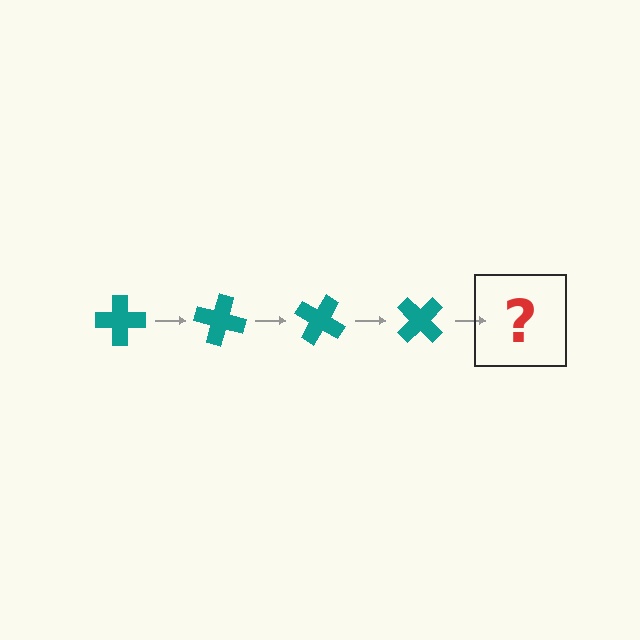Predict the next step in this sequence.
The next step is a teal cross rotated 60 degrees.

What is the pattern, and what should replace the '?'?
The pattern is that the cross rotates 15 degrees each step. The '?' should be a teal cross rotated 60 degrees.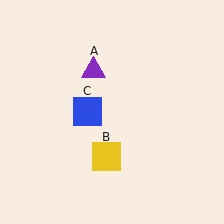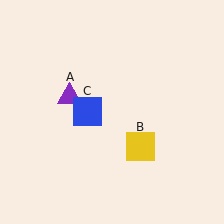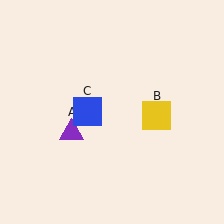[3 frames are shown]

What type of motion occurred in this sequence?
The purple triangle (object A), yellow square (object B) rotated counterclockwise around the center of the scene.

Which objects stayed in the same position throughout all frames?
Blue square (object C) remained stationary.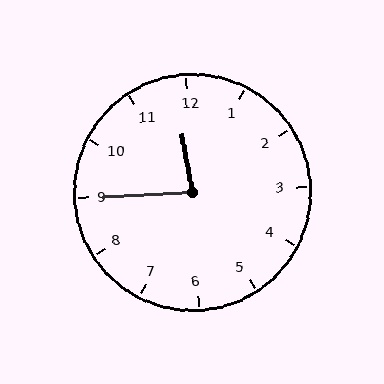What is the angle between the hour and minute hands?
Approximately 82 degrees.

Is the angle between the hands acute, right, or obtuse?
It is acute.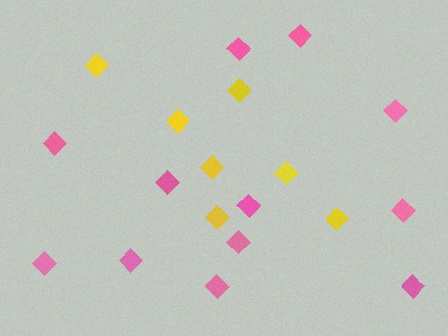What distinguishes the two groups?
There are 2 groups: one group of pink diamonds (12) and one group of yellow diamonds (7).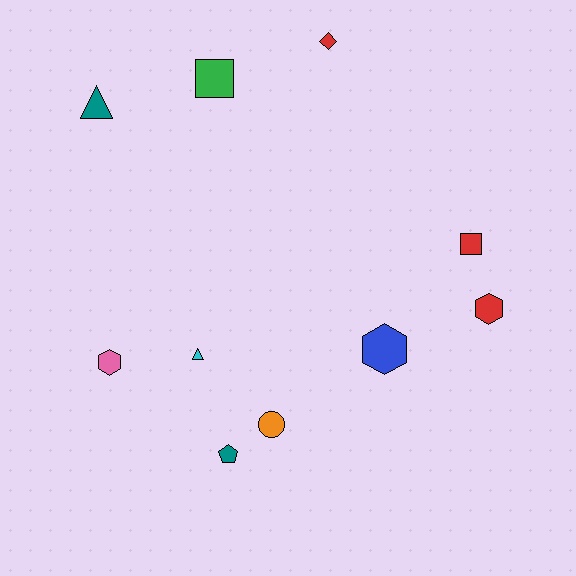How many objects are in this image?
There are 10 objects.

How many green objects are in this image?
There is 1 green object.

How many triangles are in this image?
There are 2 triangles.